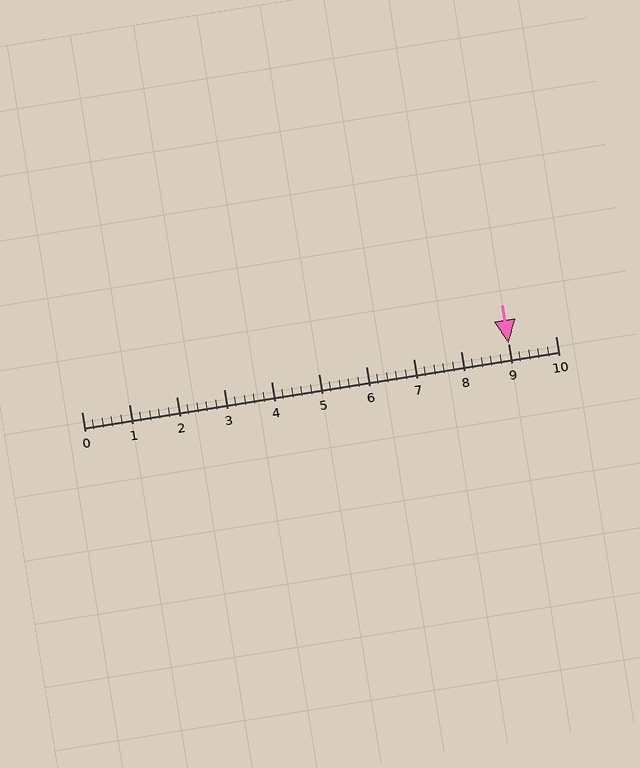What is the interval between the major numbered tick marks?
The major tick marks are spaced 1 units apart.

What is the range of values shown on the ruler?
The ruler shows values from 0 to 10.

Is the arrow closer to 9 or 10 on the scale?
The arrow is closer to 9.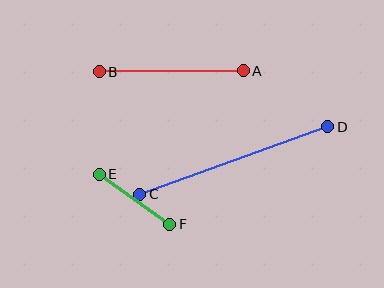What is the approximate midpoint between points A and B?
The midpoint is at approximately (171, 71) pixels.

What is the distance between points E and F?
The distance is approximately 87 pixels.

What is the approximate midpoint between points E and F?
The midpoint is at approximately (134, 199) pixels.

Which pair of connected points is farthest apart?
Points C and D are farthest apart.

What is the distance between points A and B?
The distance is approximately 144 pixels.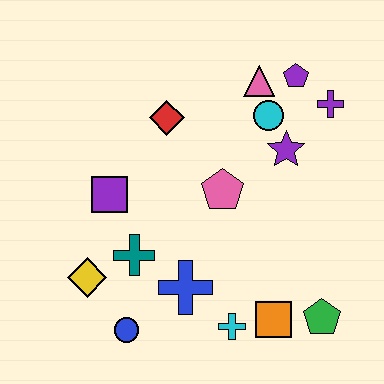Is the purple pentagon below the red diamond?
No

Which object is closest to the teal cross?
The yellow diamond is closest to the teal cross.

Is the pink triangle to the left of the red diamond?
No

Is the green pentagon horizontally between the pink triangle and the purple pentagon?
No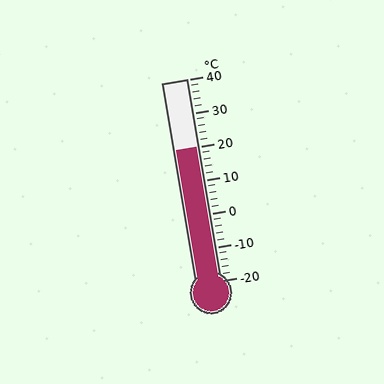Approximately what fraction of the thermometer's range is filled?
The thermometer is filled to approximately 65% of its range.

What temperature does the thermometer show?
The thermometer shows approximately 20°C.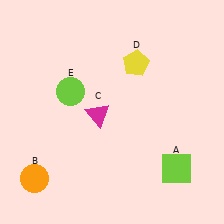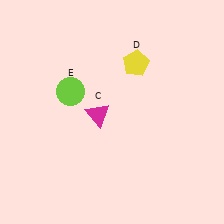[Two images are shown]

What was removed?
The lime square (A), the orange circle (B) were removed in Image 2.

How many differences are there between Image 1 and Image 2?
There are 2 differences between the two images.